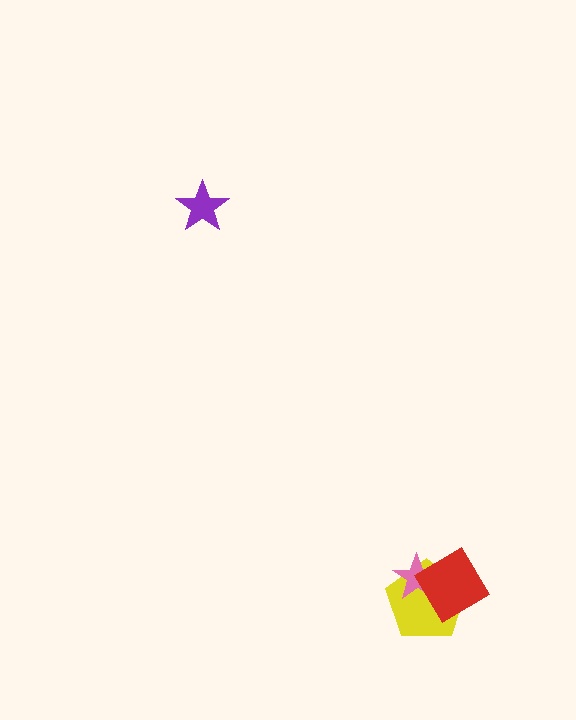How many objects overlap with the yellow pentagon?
2 objects overlap with the yellow pentagon.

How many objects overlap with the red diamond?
2 objects overlap with the red diamond.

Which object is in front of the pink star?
The red diamond is in front of the pink star.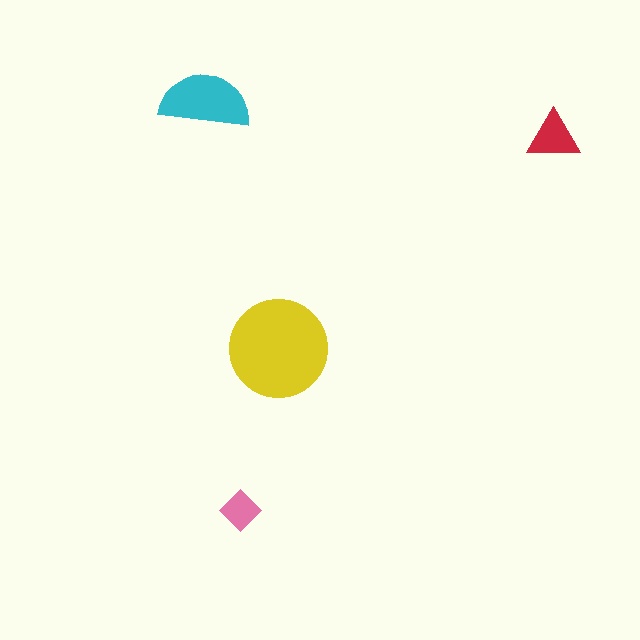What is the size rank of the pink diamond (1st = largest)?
4th.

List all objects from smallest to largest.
The pink diamond, the red triangle, the cyan semicircle, the yellow circle.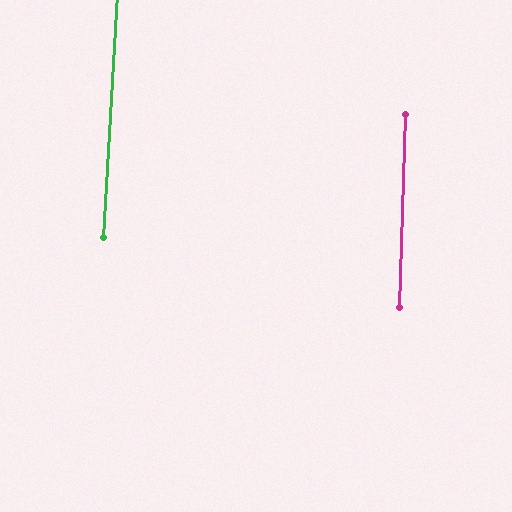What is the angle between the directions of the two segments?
Approximately 1 degree.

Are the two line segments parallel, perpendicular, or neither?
Parallel — their directions differ by only 1.3°.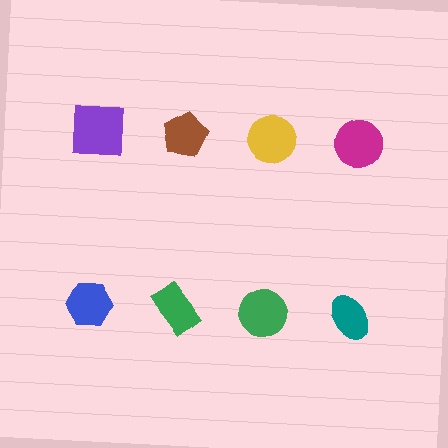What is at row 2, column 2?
A green rectangle.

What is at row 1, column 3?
A yellow circle.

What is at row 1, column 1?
A purple square.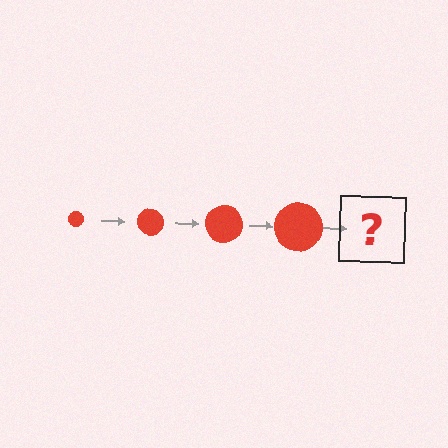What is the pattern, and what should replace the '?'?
The pattern is that the circle gets progressively larger each step. The '?' should be a red circle, larger than the previous one.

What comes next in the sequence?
The next element should be a red circle, larger than the previous one.